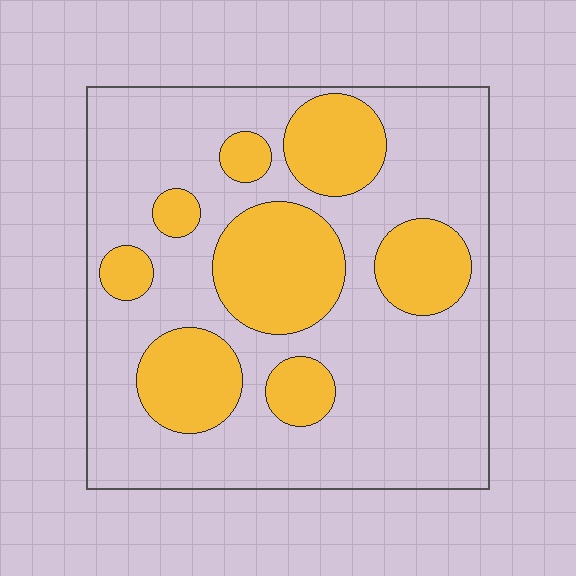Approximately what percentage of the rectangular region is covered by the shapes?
Approximately 30%.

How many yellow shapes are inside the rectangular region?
8.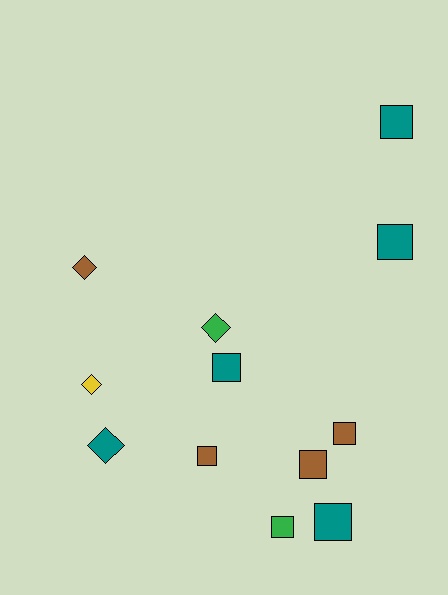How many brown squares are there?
There are 3 brown squares.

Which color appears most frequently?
Teal, with 5 objects.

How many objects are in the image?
There are 12 objects.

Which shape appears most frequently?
Square, with 8 objects.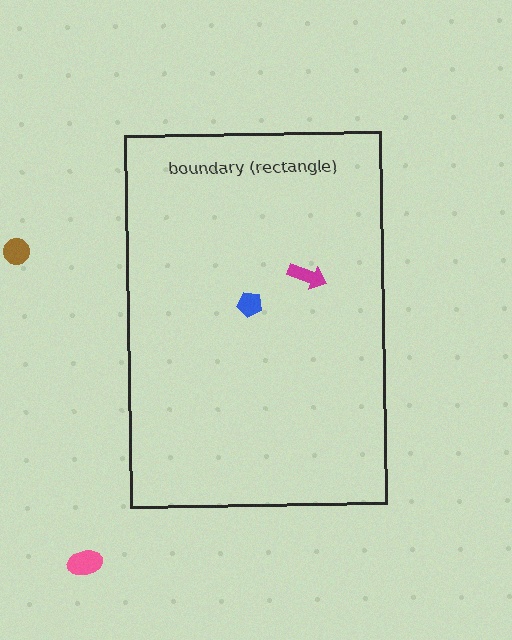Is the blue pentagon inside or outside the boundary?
Inside.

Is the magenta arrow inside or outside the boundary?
Inside.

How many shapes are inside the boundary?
2 inside, 2 outside.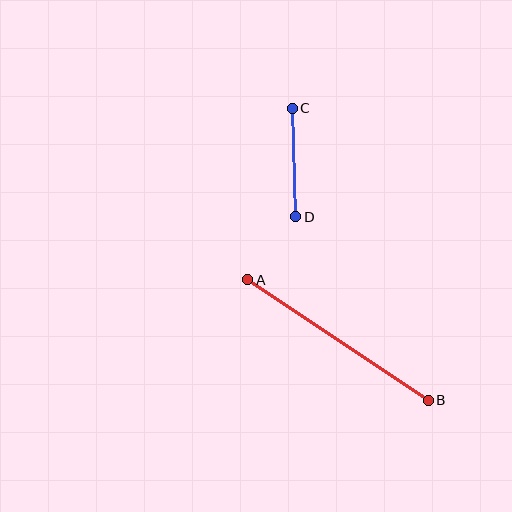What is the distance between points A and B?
The distance is approximately 217 pixels.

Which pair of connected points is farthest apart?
Points A and B are farthest apart.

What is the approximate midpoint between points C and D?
The midpoint is at approximately (294, 163) pixels.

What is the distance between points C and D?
The distance is approximately 109 pixels.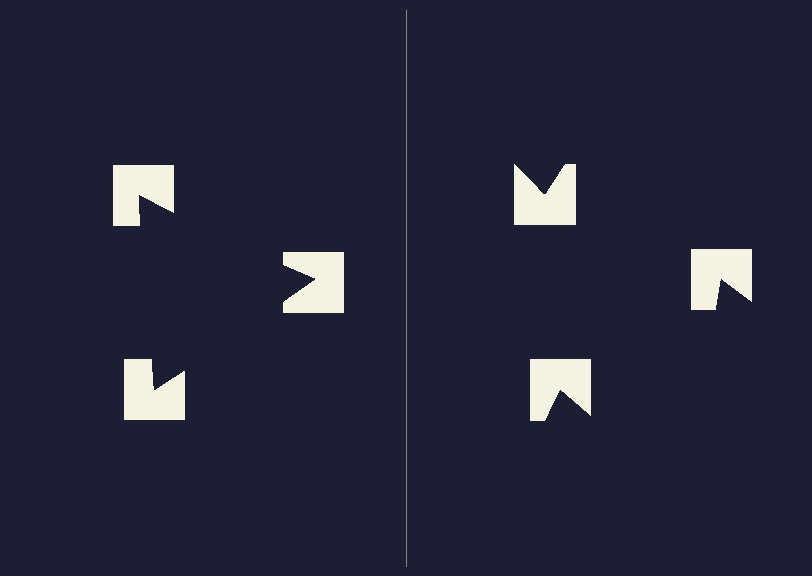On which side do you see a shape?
An illusory triangle appears on the left side. On the right side the wedge cuts are rotated, so no coherent shape forms.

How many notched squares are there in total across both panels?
6 — 3 on each side.